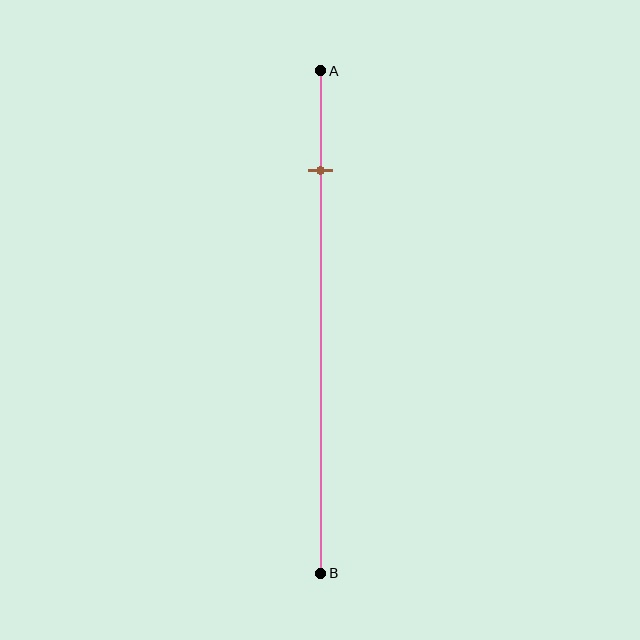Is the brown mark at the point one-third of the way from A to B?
No, the mark is at about 20% from A, not at the 33% one-third point.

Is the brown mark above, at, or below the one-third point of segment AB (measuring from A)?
The brown mark is above the one-third point of segment AB.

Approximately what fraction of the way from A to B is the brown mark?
The brown mark is approximately 20% of the way from A to B.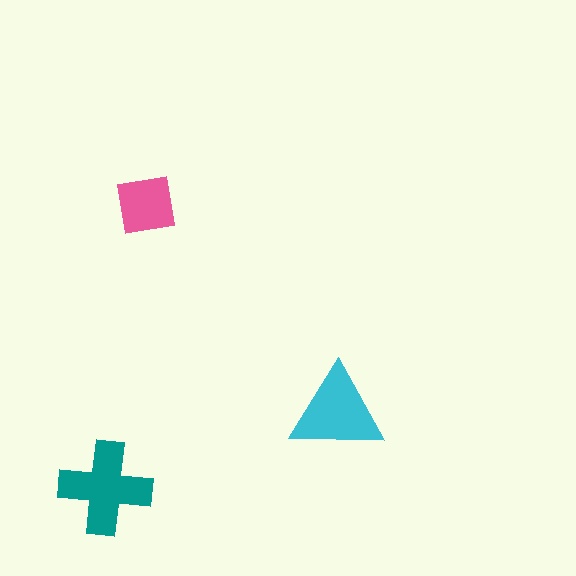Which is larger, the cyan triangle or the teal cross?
The teal cross.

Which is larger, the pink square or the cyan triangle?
The cyan triangle.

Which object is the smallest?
The pink square.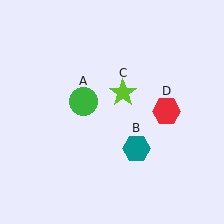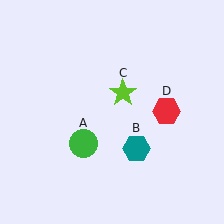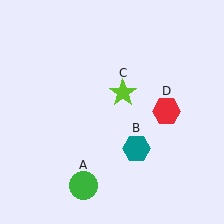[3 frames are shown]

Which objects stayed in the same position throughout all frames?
Teal hexagon (object B) and lime star (object C) and red hexagon (object D) remained stationary.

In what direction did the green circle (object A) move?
The green circle (object A) moved down.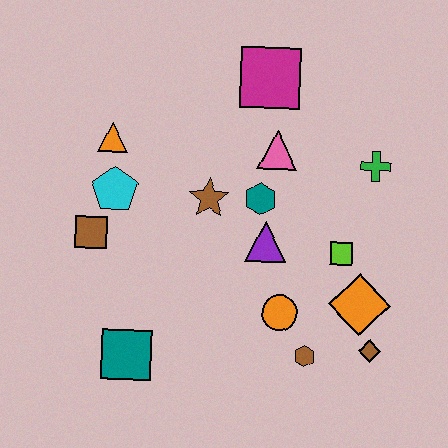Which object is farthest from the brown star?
The brown diamond is farthest from the brown star.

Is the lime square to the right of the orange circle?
Yes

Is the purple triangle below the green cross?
Yes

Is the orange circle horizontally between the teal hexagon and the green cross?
Yes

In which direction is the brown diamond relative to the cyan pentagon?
The brown diamond is to the right of the cyan pentagon.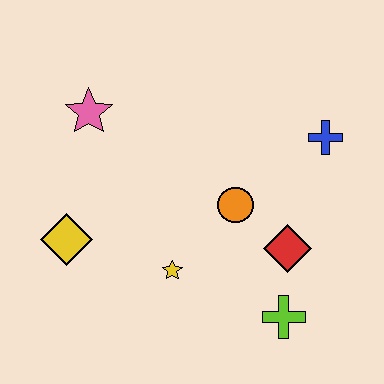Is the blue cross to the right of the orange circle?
Yes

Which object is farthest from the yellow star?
The blue cross is farthest from the yellow star.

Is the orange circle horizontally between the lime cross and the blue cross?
No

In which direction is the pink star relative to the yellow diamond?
The pink star is above the yellow diamond.